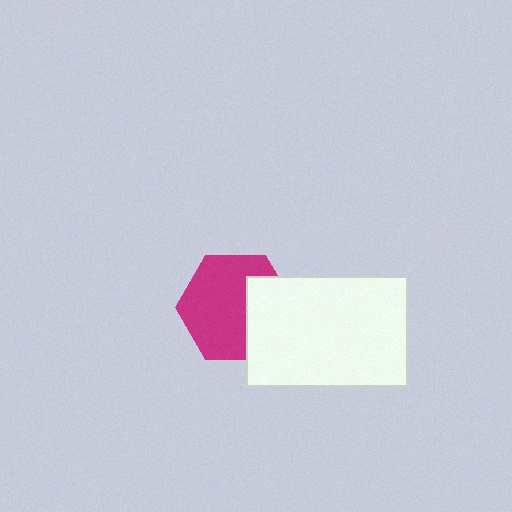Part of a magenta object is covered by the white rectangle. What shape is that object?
It is a hexagon.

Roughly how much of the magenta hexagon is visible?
Most of it is visible (roughly 66%).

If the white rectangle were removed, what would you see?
You would see the complete magenta hexagon.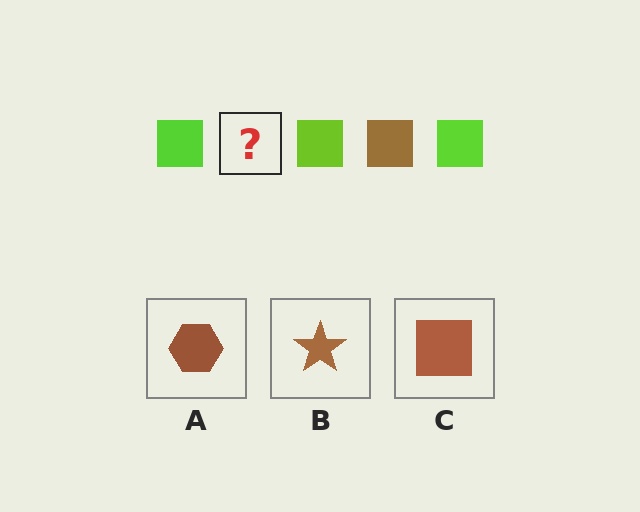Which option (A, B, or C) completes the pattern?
C.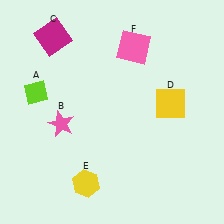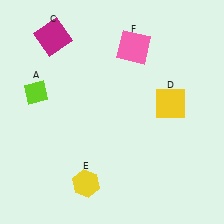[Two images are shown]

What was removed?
The pink star (B) was removed in Image 2.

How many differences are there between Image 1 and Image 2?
There is 1 difference between the two images.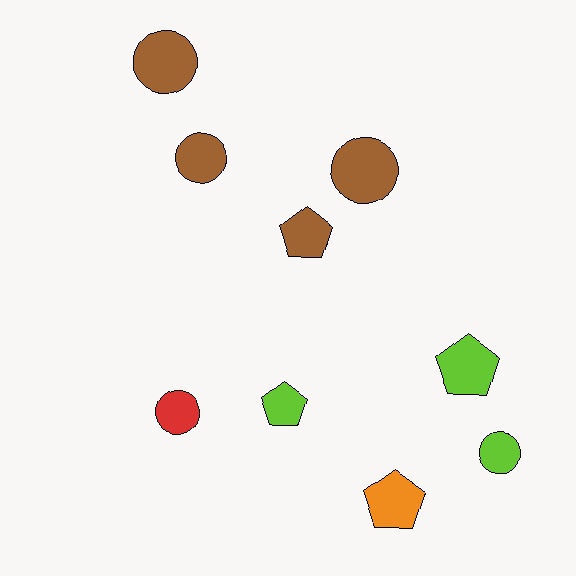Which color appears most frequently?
Brown, with 4 objects.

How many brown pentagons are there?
There is 1 brown pentagon.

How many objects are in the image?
There are 9 objects.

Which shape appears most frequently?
Circle, with 5 objects.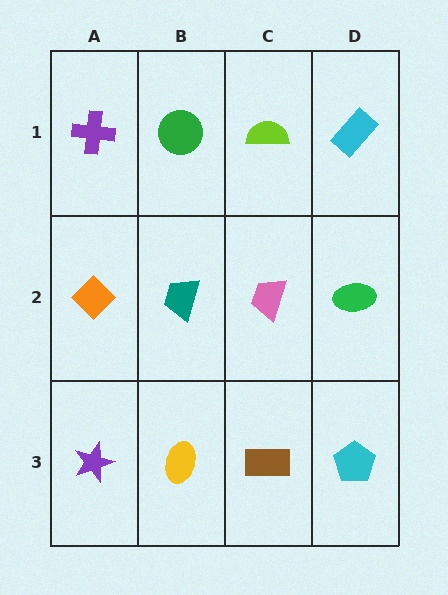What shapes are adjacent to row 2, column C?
A lime semicircle (row 1, column C), a brown rectangle (row 3, column C), a teal trapezoid (row 2, column B), a green ellipse (row 2, column D).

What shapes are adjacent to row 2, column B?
A green circle (row 1, column B), a yellow ellipse (row 3, column B), an orange diamond (row 2, column A), a pink trapezoid (row 2, column C).